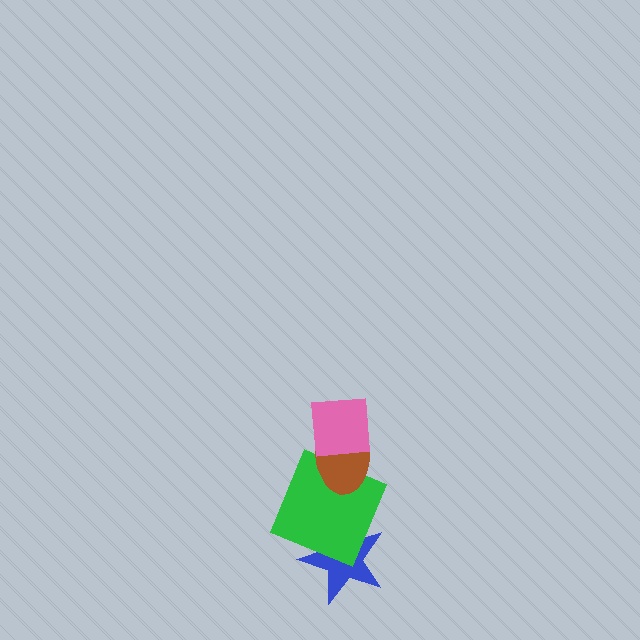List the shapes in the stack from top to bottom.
From top to bottom: the pink square, the brown ellipse, the green square, the blue star.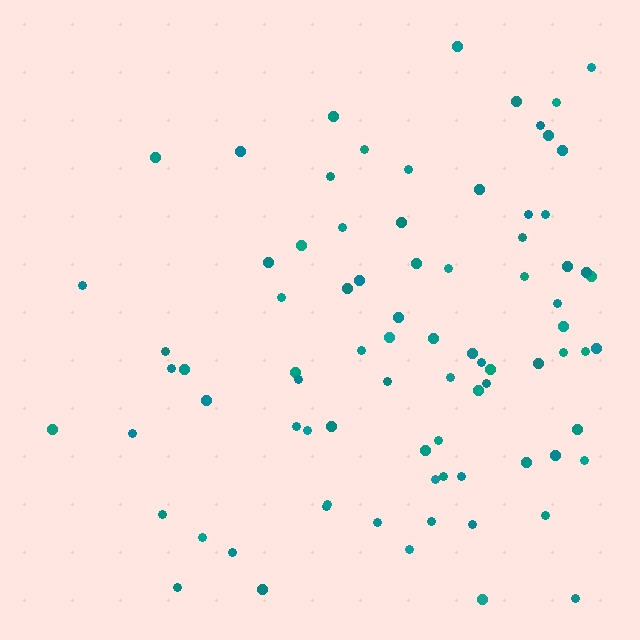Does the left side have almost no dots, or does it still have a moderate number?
Still a moderate number, just noticeably fewer than the right.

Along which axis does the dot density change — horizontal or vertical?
Horizontal.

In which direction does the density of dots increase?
From left to right, with the right side densest.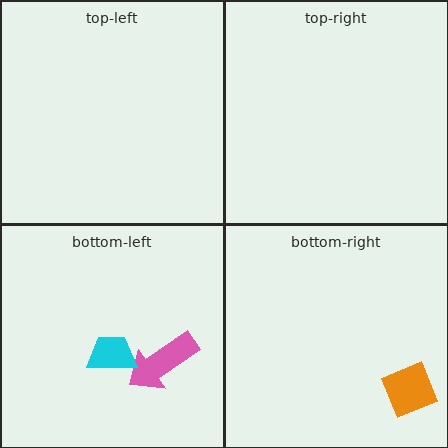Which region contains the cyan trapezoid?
The bottom-left region.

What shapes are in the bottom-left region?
The pink arrow, the cyan trapezoid.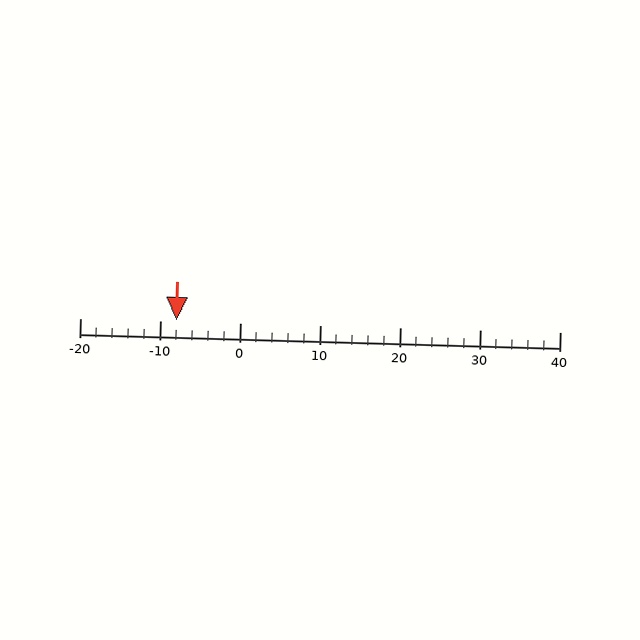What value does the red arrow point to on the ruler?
The red arrow points to approximately -8.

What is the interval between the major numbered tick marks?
The major tick marks are spaced 10 units apart.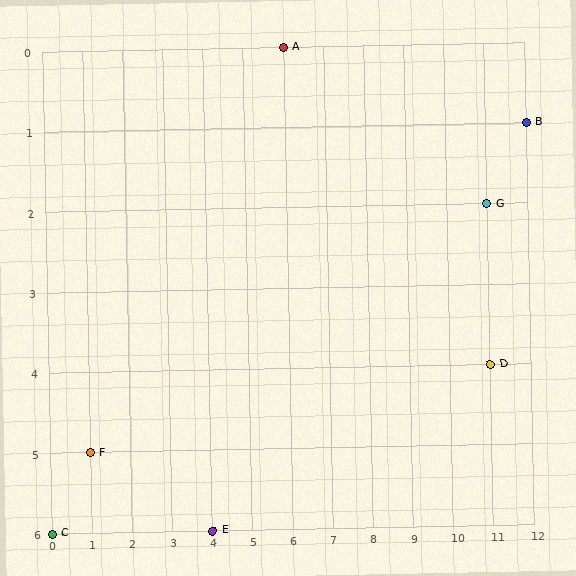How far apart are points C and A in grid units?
Points C and A are 6 columns and 6 rows apart (about 8.5 grid units diagonally).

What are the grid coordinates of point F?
Point F is at grid coordinates (1, 5).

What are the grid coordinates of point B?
Point B is at grid coordinates (12, 1).